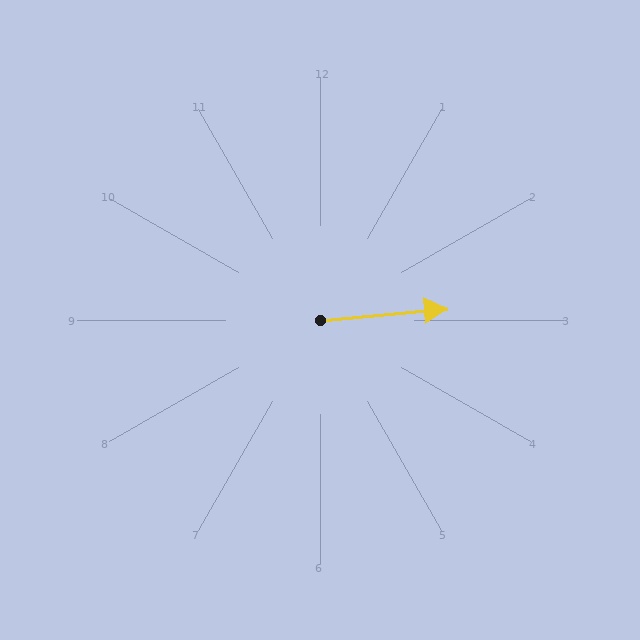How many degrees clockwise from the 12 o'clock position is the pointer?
Approximately 85 degrees.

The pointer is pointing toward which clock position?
Roughly 3 o'clock.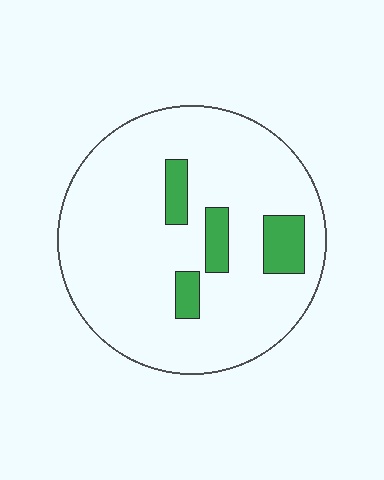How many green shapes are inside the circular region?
4.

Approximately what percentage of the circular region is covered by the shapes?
Approximately 10%.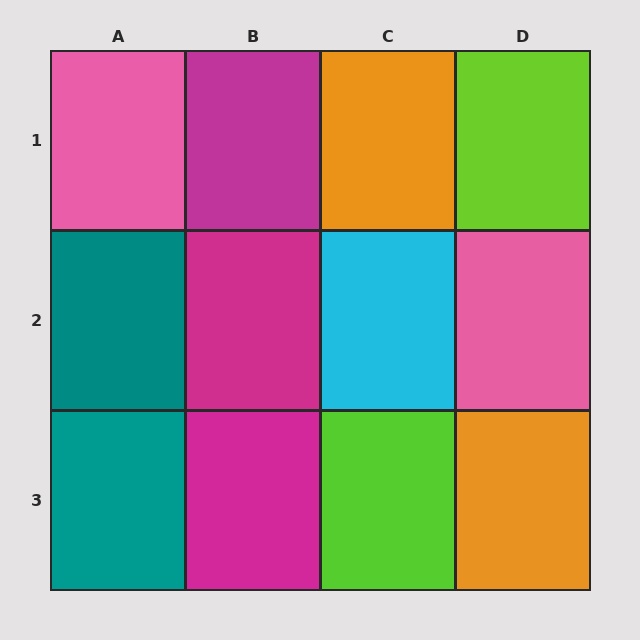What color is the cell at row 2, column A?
Teal.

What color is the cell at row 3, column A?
Teal.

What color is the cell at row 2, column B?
Magenta.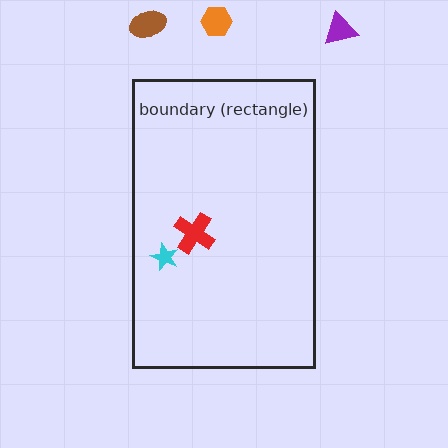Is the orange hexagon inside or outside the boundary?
Outside.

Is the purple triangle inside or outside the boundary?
Outside.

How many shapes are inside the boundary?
2 inside, 3 outside.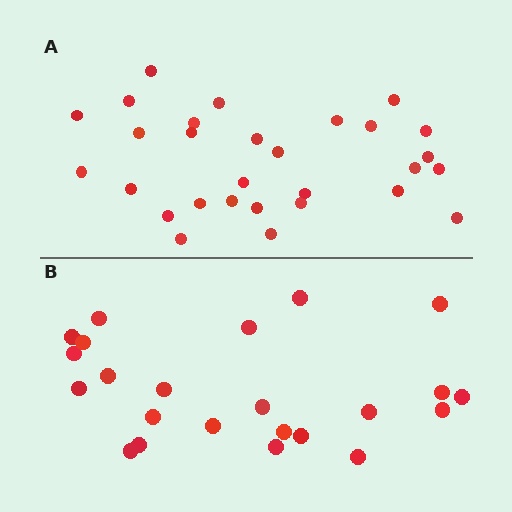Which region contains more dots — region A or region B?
Region A (the top region) has more dots.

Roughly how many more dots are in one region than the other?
Region A has about 6 more dots than region B.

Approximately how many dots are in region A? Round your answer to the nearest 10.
About 30 dots. (The exact count is 29, which rounds to 30.)